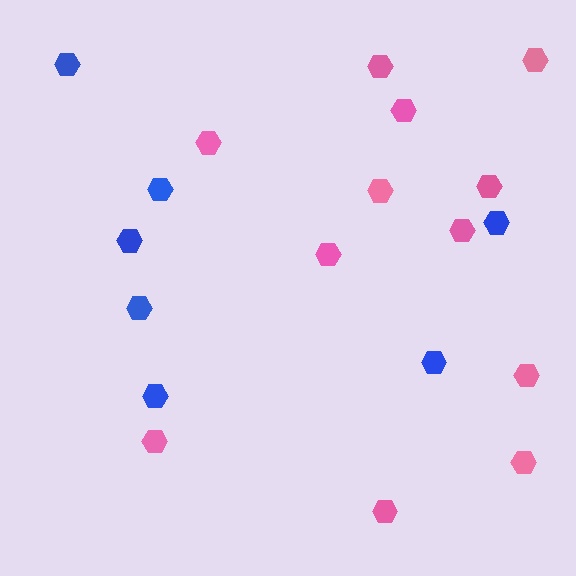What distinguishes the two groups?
There are 2 groups: one group of blue hexagons (7) and one group of pink hexagons (12).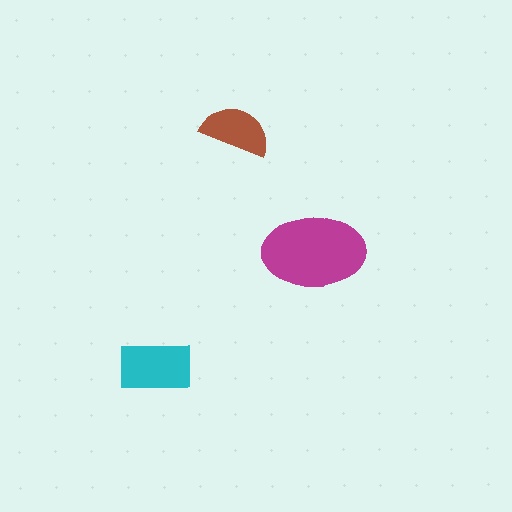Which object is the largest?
The magenta ellipse.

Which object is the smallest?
The brown semicircle.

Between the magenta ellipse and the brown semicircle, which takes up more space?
The magenta ellipse.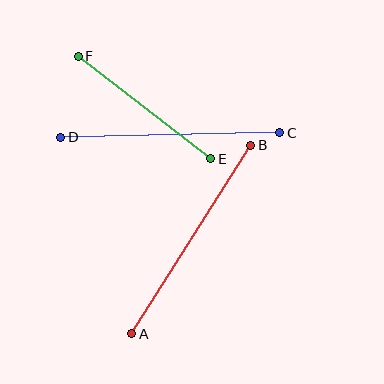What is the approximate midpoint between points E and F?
The midpoint is at approximately (145, 108) pixels.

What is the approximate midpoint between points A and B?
The midpoint is at approximately (191, 239) pixels.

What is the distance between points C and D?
The distance is approximately 219 pixels.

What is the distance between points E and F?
The distance is approximately 167 pixels.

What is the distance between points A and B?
The distance is approximately 223 pixels.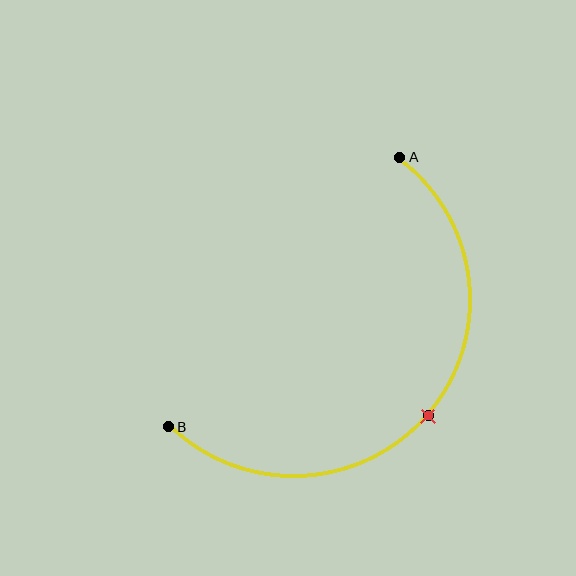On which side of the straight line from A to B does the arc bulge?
The arc bulges below and to the right of the straight line connecting A and B.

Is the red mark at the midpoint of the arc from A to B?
Yes. The red mark lies on the arc at equal arc-length from both A and B — it is the arc midpoint.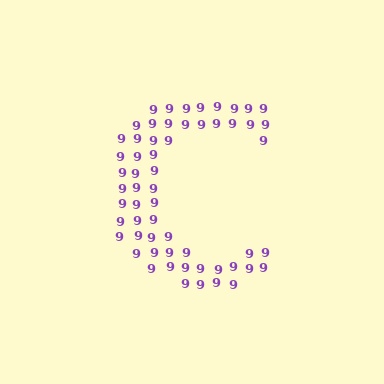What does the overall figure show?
The overall figure shows the letter C.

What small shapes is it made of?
It is made of small digit 9's.